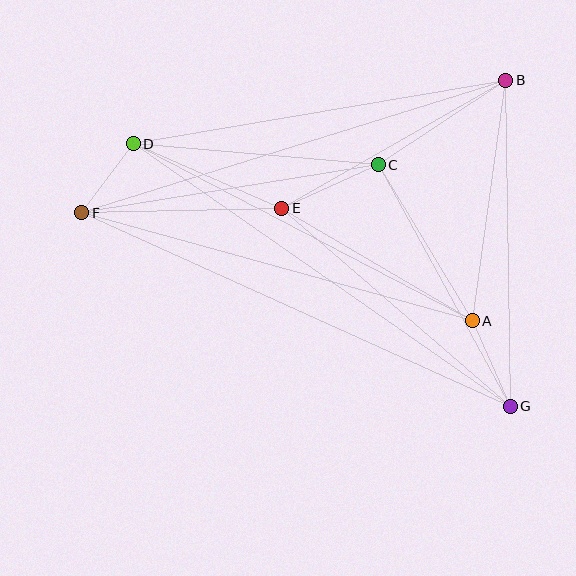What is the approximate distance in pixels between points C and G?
The distance between C and G is approximately 275 pixels.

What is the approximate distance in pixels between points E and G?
The distance between E and G is approximately 302 pixels.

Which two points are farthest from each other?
Points F and G are farthest from each other.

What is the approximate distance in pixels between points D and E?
The distance between D and E is approximately 162 pixels.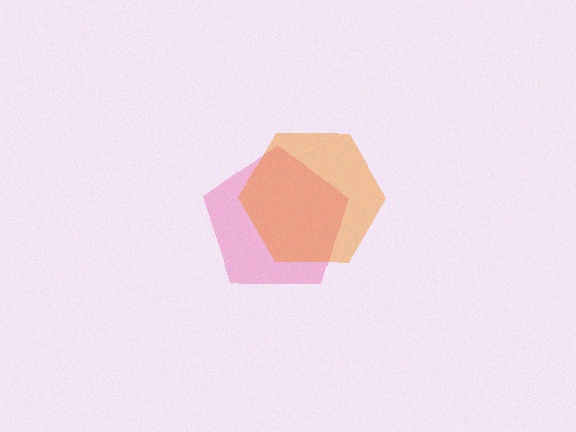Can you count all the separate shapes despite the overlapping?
Yes, there are 2 separate shapes.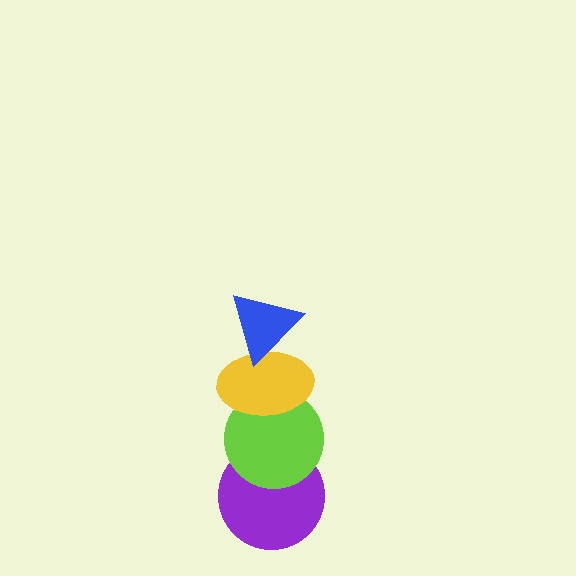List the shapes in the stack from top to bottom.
From top to bottom: the blue triangle, the yellow ellipse, the lime circle, the purple circle.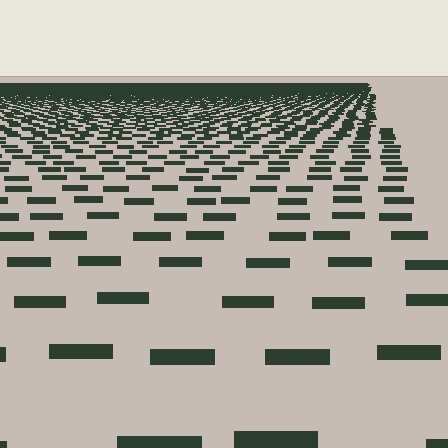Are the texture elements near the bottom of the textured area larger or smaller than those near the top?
Larger. Near the bottom, elements are closer to the viewer and appear at a bigger on-screen size.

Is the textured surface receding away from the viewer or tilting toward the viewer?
The surface is receding away from the viewer. Texture elements get smaller and denser toward the top.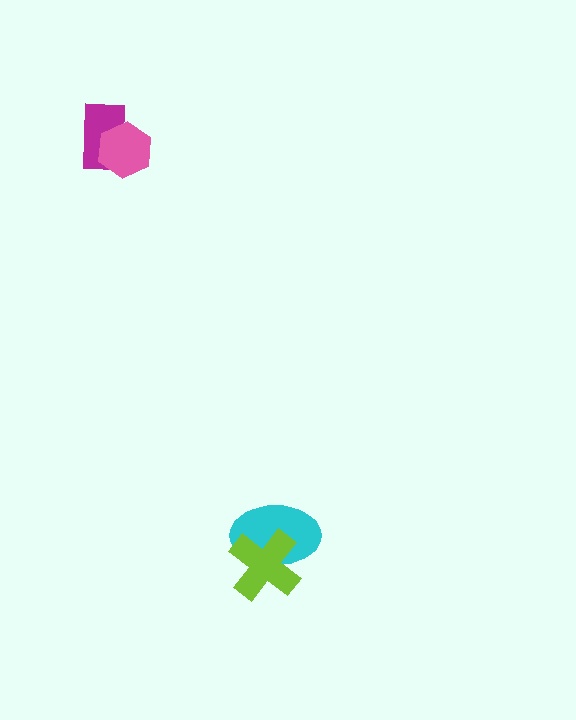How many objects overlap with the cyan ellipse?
1 object overlaps with the cyan ellipse.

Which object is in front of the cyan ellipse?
The lime cross is in front of the cyan ellipse.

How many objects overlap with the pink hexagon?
1 object overlaps with the pink hexagon.